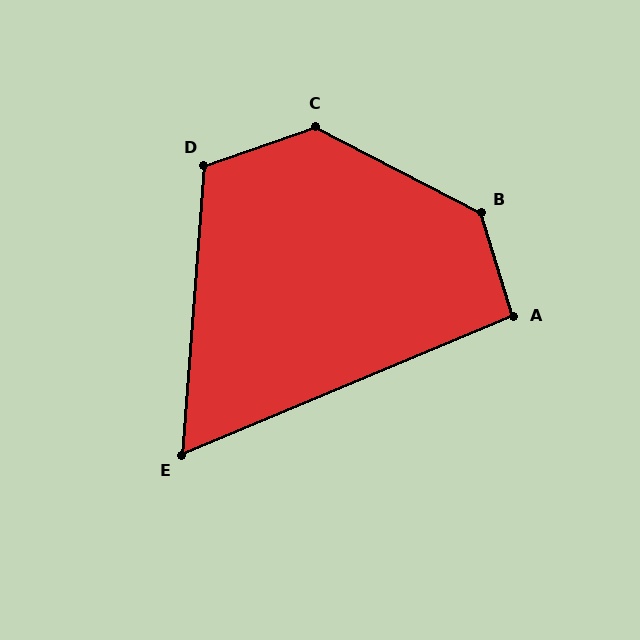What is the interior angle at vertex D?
Approximately 113 degrees (obtuse).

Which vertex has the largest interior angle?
B, at approximately 135 degrees.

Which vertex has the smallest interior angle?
E, at approximately 63 degrees.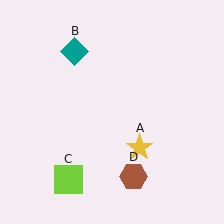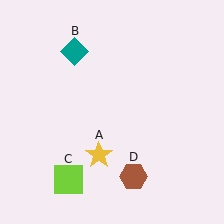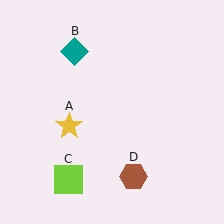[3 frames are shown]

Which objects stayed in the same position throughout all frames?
Teal diamond (object B) and lime square (object C) and brown hexagon (object D) remained stationary.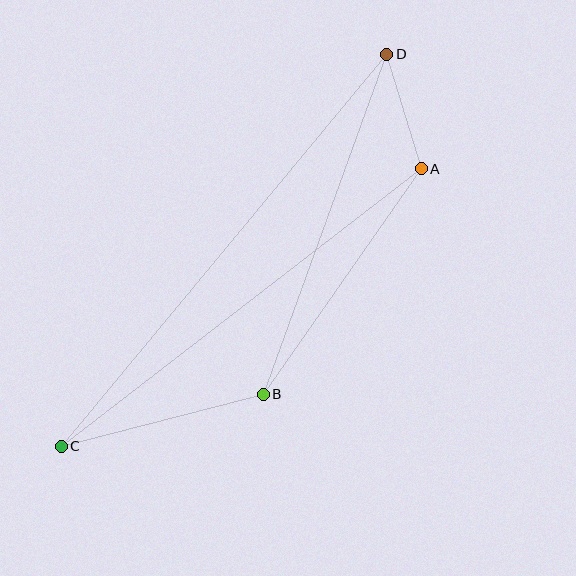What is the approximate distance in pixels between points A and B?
The distance between A and B is approximately 276 pixels.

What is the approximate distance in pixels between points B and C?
The distance between B and C is approximately 208 pixels.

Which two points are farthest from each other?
Points C and D are farthest from each other.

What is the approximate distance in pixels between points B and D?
The distance between B and D is approximately 362 pixels.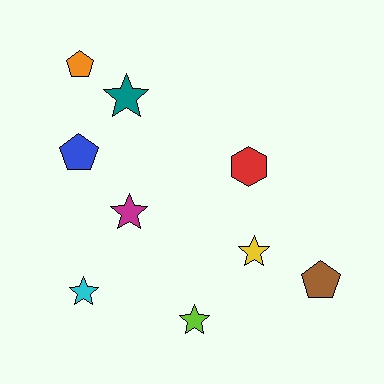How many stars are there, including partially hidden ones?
There are 5 stars.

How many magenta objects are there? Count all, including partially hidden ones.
There is 1 magenta object.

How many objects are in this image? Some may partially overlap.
There are 9 objects.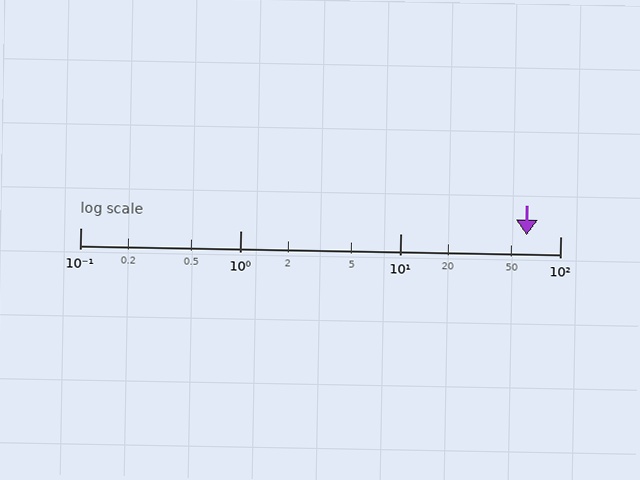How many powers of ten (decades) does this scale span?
The scale spans 3 decades, from 0.1 to 100.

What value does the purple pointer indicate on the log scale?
The pointer indicates approximately 62.